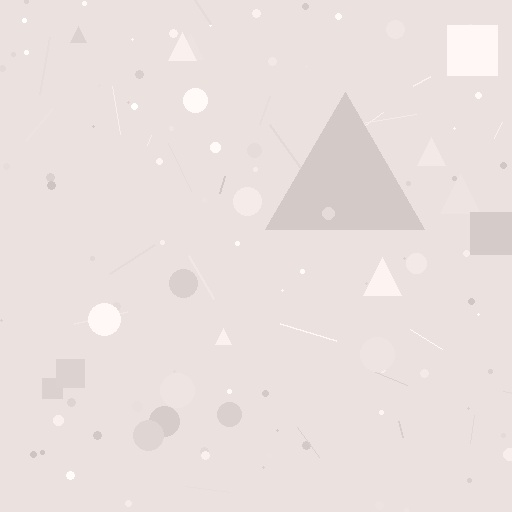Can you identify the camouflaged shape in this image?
The camouflaged shape is a triangle.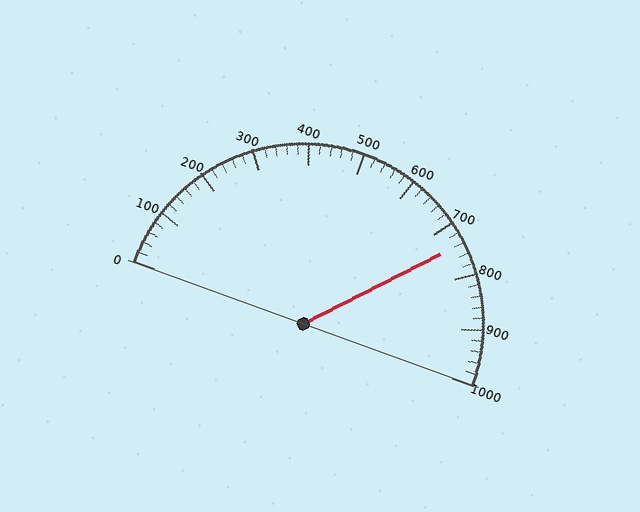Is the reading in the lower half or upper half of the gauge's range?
The reading is in the upper half of the range (0 to 1000).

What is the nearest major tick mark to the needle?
The nearest major tick mark is 700.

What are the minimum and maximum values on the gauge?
The gauge ranges from 0 to 1000.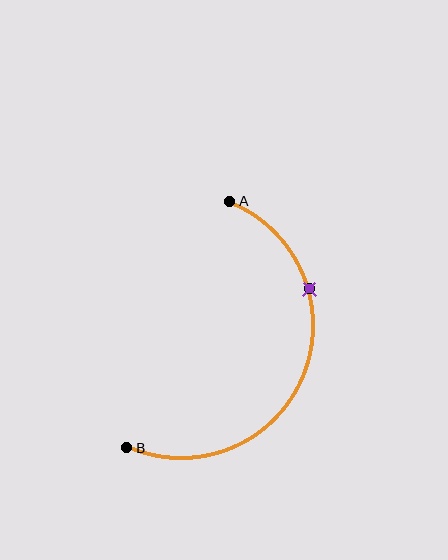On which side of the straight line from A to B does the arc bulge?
The arc bulges to the right of the straight line connecting A and B.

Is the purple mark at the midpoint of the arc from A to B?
No. The purple mark lies on the arc but is closer to endpoint A. The arc midpoint would be at the point on the curve equidistant along the arc from both A and B.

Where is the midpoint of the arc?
The arc midpoint is the point on the curve farthest from the straight line joining A and B. It sits to the right of that line.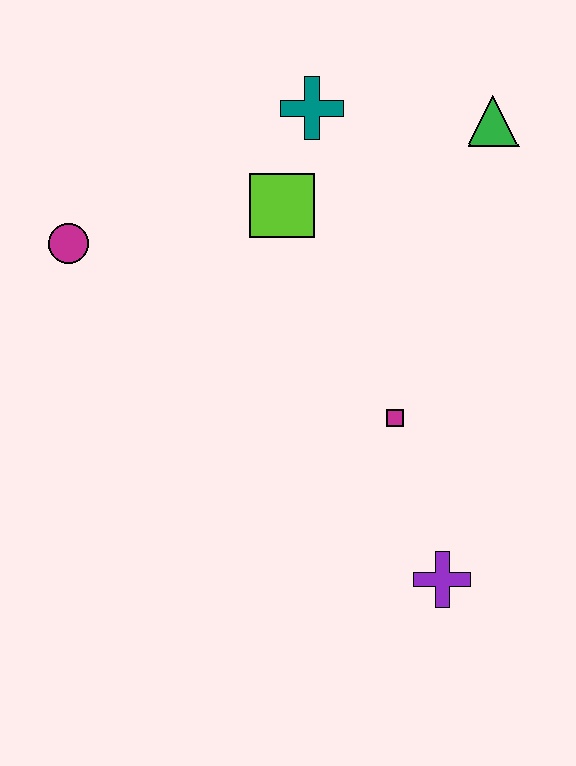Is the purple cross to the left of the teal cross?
No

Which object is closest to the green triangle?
The teal cross is closest to the green triangle.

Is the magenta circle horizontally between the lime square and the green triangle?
No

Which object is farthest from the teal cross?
The purple cross is farthest from the teal cross.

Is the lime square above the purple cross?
Yes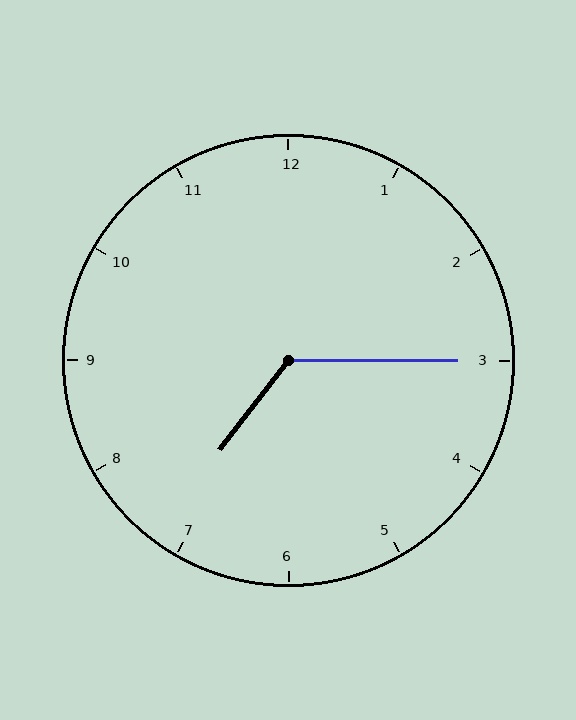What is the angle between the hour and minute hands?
Approximately 128 degrees.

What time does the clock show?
7:15.